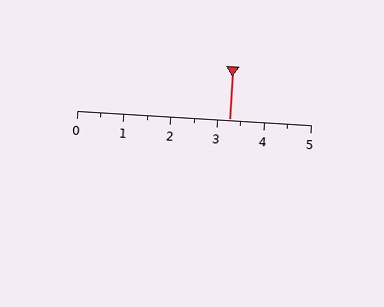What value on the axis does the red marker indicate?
The marker indicates approximately 3.2.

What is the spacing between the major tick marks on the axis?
The major ticks are spaced 1 apart.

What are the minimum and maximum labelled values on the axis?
The axis runs from 0 to 5.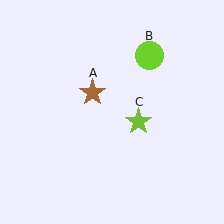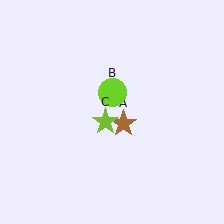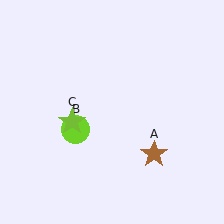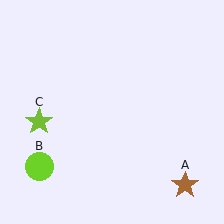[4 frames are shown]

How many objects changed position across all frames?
3 objects changed position: brown star (object A), lime circle (object B), lime star (object C).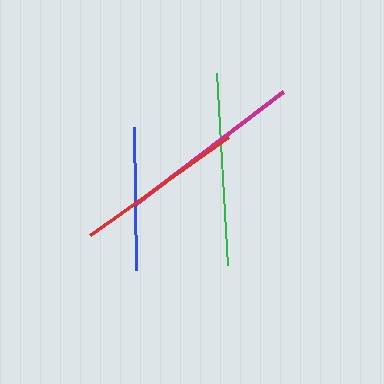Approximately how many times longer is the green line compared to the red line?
The green line is approximately 1.1 times the length of the red line.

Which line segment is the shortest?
The blue line is the shortest at approximately 143 pixels.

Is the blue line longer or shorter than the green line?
The green line is longer than the blue line.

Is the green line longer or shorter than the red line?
The green line is longer than the red line.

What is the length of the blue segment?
The blue segment is approximately 143 pixels long.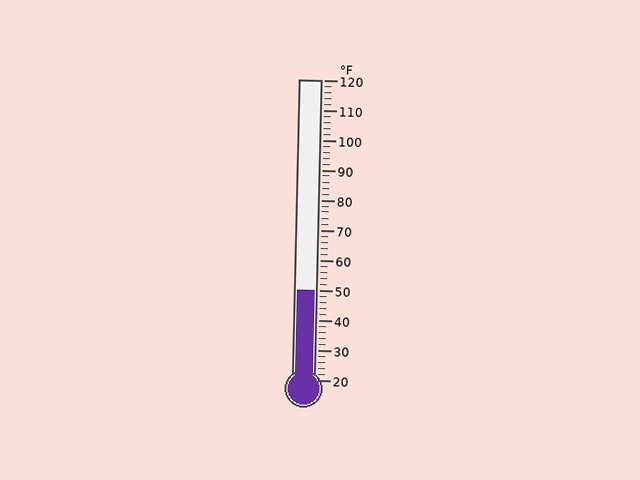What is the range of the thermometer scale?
The thermometer scale ranges from 20°F to 120°F.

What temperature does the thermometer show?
The thermometer shows approximately 50°F.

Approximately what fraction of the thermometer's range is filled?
The thermometer is filled to approximately 30% of its range.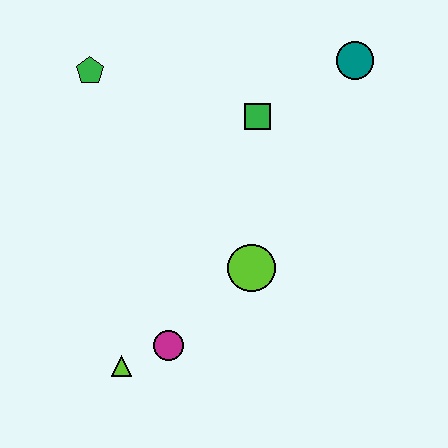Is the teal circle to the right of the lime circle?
Yes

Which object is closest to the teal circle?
The green square is closest to the teal circle.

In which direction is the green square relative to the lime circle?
The green square is above the lime circle.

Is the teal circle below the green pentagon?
No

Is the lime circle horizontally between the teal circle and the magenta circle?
Yes